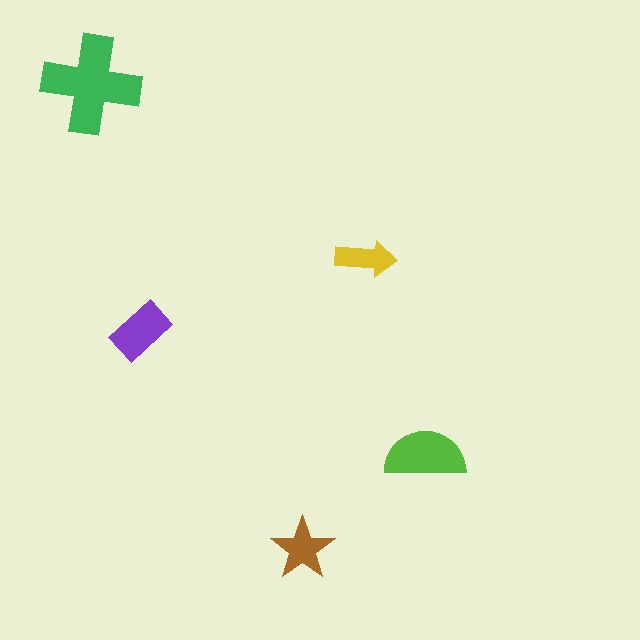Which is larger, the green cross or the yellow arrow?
The green cross.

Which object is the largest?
The green cross.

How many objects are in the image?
There are 5 objects in the image.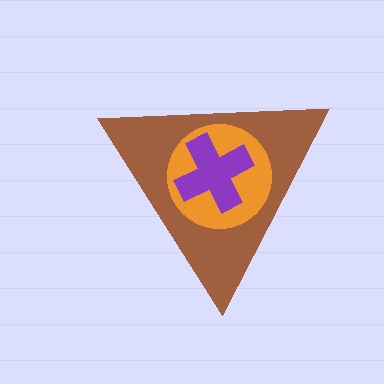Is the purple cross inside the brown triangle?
Yes.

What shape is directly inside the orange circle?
The purple cross.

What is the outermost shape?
The brown triangle.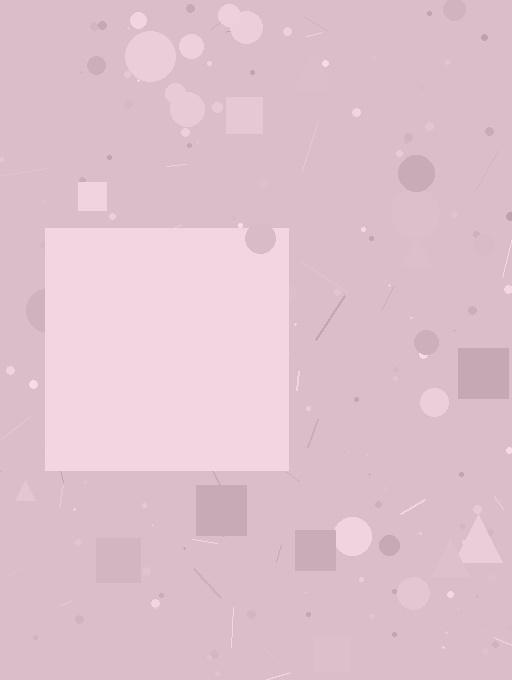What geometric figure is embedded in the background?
A square is embedded in the background.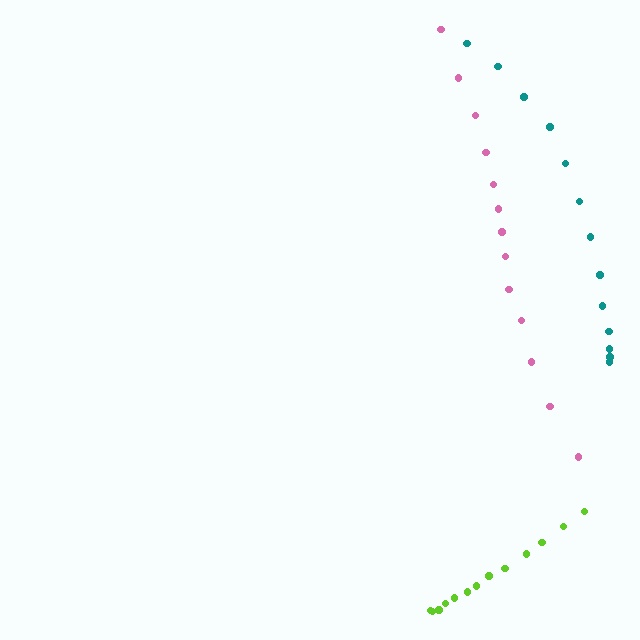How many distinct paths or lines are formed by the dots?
There are 3 distinct paths.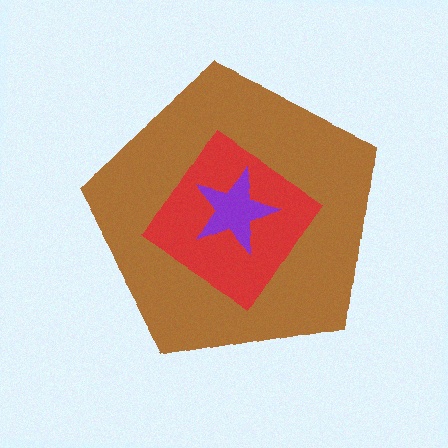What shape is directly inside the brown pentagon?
The red diamond.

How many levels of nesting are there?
3.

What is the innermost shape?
The purple star.